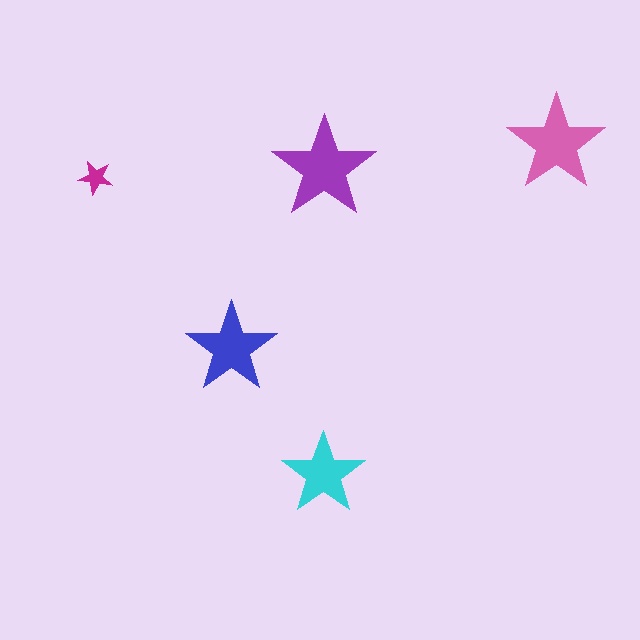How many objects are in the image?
There are 5 objects in the image.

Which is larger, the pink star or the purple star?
The purple one.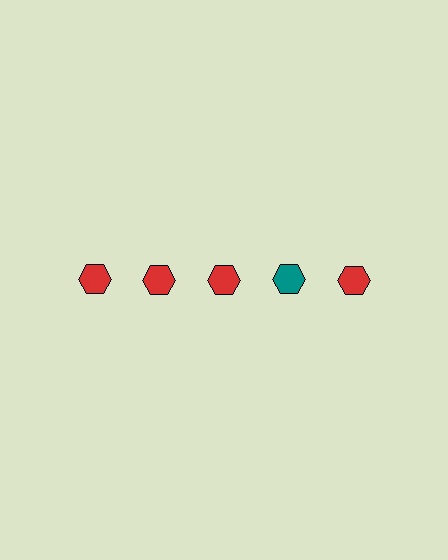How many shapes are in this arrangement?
There are 5 shapes arranged in a grid pattern.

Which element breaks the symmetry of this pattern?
The teal hexagon in the top row, second from right column breaks the symmetry. All other shapes are red hexagons.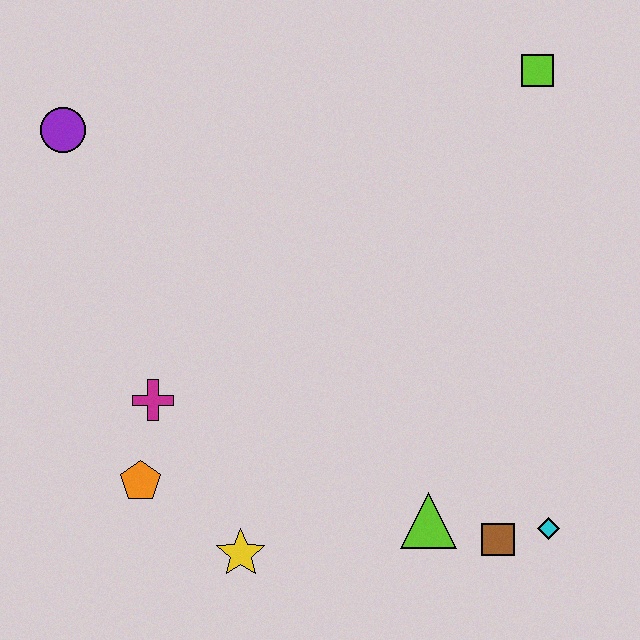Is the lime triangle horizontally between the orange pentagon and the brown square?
Yes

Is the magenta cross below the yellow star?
No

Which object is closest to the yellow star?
The orange pentagon is closest to the yellow star.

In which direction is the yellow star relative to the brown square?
The yellow star is to the left of the brown square.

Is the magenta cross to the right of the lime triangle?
No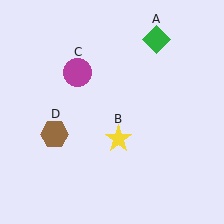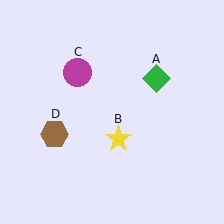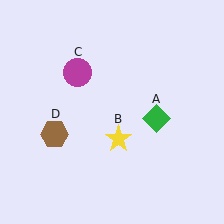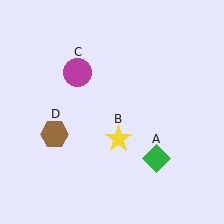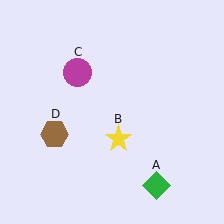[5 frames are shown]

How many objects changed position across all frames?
1 object changed position: green diamond (object A).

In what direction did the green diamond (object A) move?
The green diamond (object A) moved down.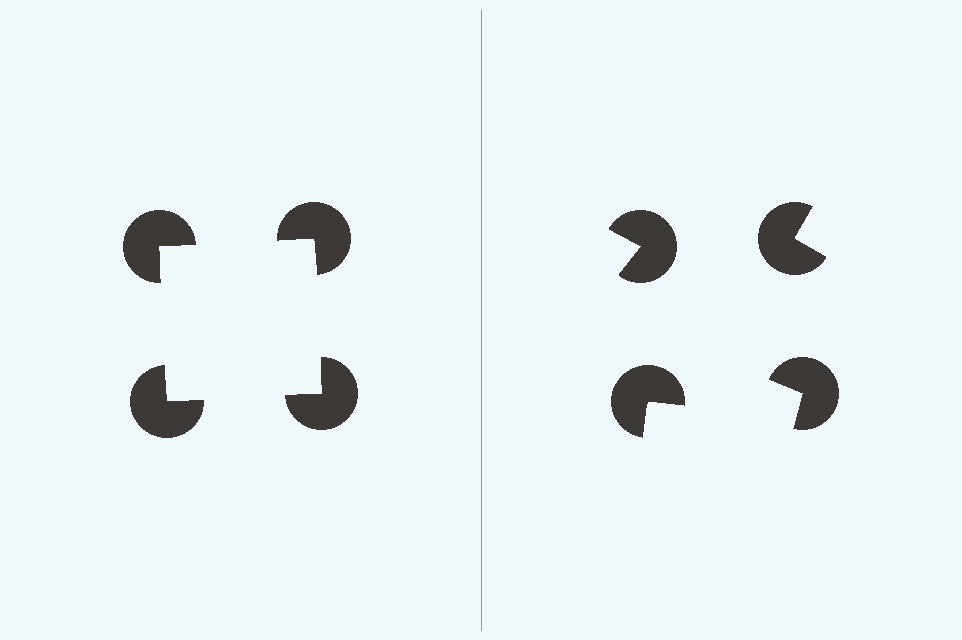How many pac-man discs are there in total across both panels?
8 — 4 on each side.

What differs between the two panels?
The pac-man discs are positioned identically on both sides; only the wedge orientations differ. On the left they align to a square; on the right they are misaligned.